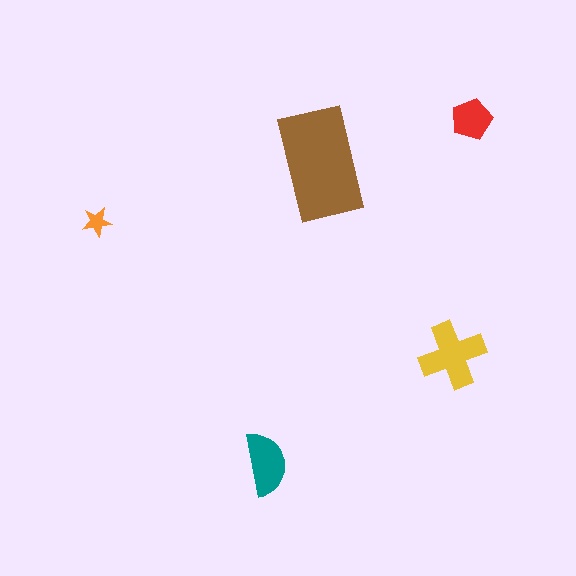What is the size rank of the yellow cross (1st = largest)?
2nd.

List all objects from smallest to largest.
The orange star, the red pentagon, the teal semicircle, the yellow cross, the brown rectangle.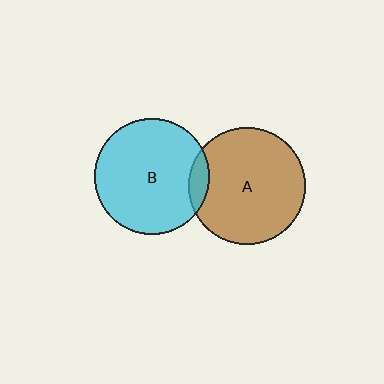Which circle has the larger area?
Circle A (brown).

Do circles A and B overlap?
Yes.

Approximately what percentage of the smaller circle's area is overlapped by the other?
Approximately 10%.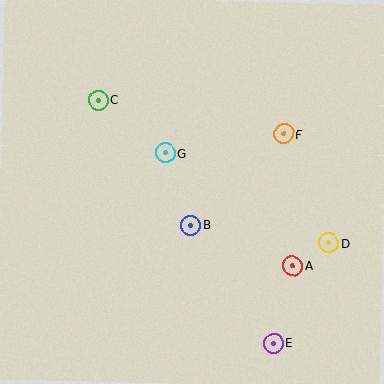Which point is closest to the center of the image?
Point B at (191, 225) is closest to the center.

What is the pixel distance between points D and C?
The distance between D and C is 271 pixels.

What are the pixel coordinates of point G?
Point G is at (165, 153).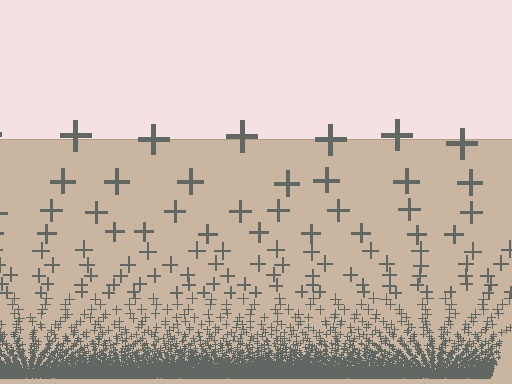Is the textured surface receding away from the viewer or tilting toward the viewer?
The surface appears to tilt toward the viewer. Texture elements get larger and sparser toward the top.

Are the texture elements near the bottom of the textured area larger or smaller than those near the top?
Smaller. The gradient is inverted — elements near the bottom are smaller and denser.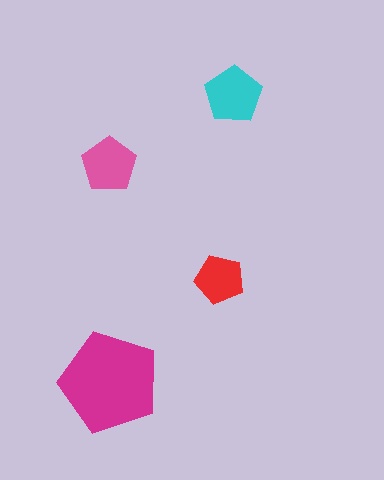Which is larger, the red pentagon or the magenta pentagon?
The magenta one.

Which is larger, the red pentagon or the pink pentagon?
The pink one.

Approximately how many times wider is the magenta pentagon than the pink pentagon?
About 2 times wider.